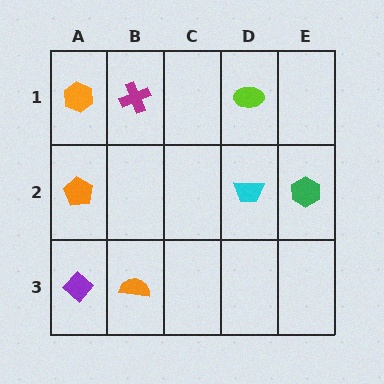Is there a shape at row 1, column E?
No, that cell is empty.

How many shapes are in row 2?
3 shapes.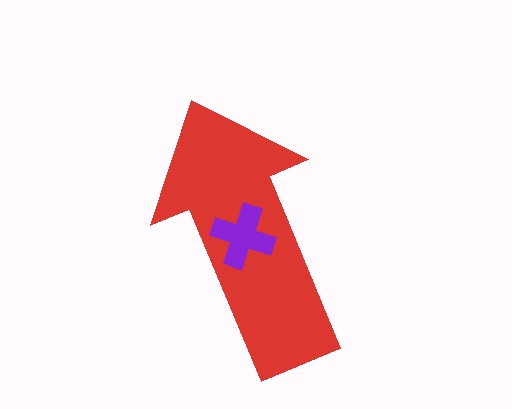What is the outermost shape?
The red arrow.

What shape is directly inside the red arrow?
The purple cross.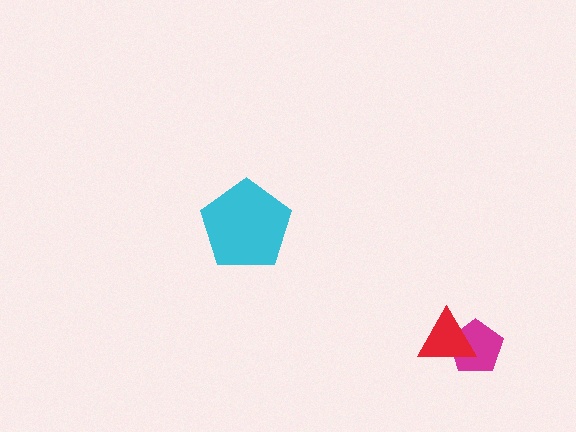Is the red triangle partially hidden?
No, no other shape covers it.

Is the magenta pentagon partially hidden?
Yes, it is partially covered by another shape.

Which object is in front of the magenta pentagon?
The red triangle is in front of the magenta pentagon.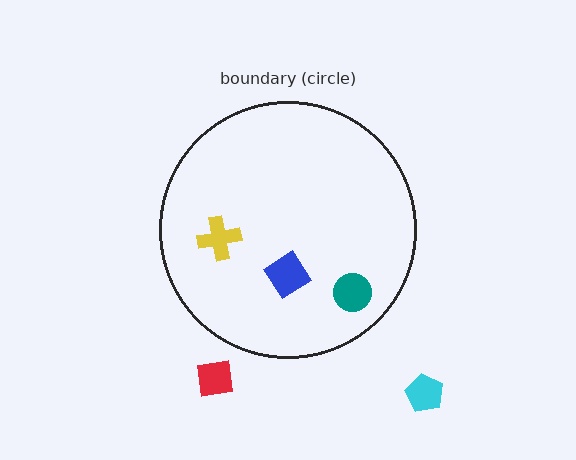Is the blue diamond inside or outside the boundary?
Inside.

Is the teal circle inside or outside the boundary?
Inside.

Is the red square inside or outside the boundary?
Outside.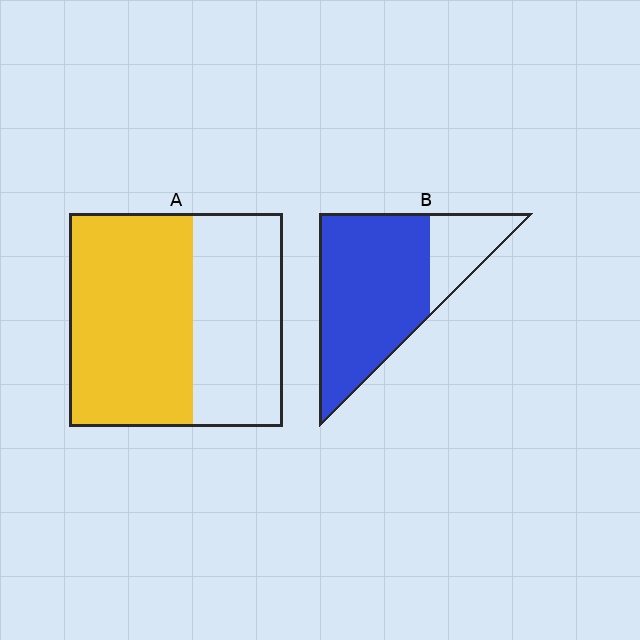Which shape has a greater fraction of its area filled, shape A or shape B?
Shape B.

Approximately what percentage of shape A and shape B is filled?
A is approximately 60% and B is approximately 75%.